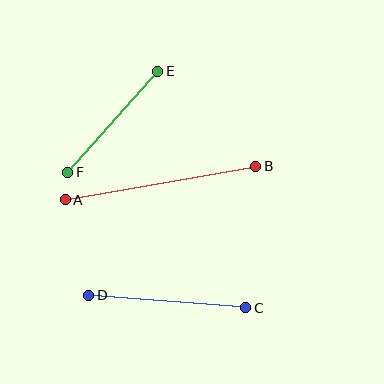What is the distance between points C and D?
The distance is approximately 157 pixels.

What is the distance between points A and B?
The distance is approximately 193 pixels.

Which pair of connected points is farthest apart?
Points A and B are farthest apart.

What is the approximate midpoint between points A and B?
The midpoint is at approximately (160, 183) pixels.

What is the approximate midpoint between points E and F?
The midpoint is at approximately (113, 122) pixels.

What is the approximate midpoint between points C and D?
The midpoint is at approximately (167, 302) pixels.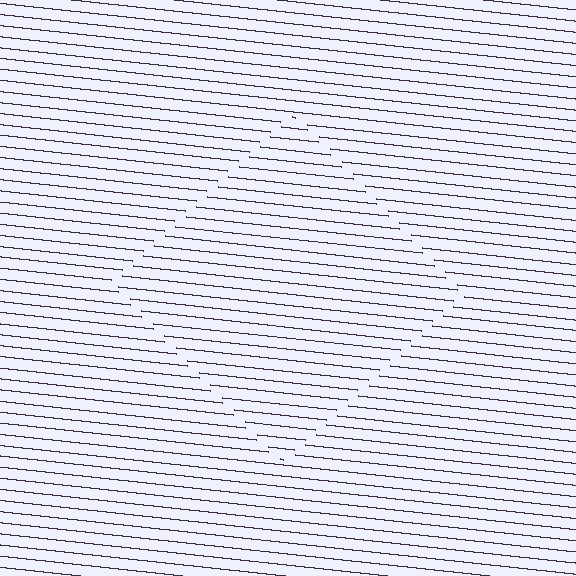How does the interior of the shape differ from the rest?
The interior of the shape contains the same grating, shifted by half a period — the contour is defined by the phase discontinuity where line-ends from the inner and outer gratings abut.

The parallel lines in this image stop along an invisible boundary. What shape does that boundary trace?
An illusory square. The interior of the shape contains the same grating, shifted by half a period — the contour is defined by the phase discontinuity where line-ends from the inner and outer gratings abut.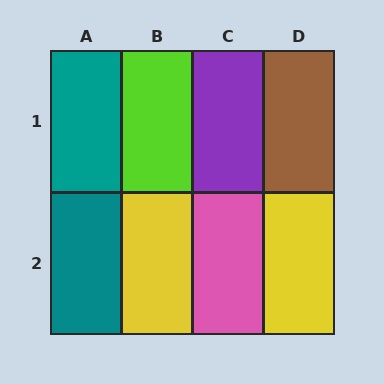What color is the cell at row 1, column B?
Lime.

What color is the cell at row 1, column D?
Brown.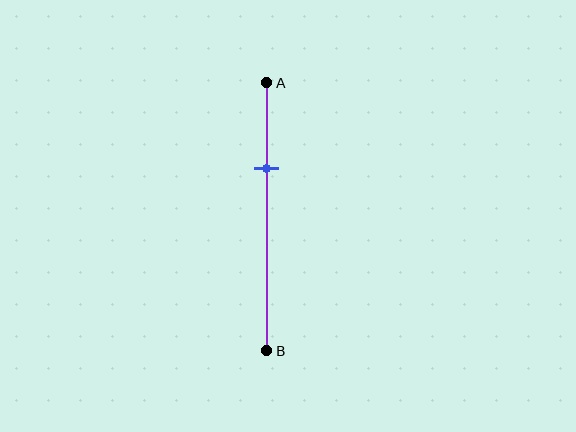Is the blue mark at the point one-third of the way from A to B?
Yes, the mark is approximately at the one-third point.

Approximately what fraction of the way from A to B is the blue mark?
The blue mark is approximately 30% of the way from A to B.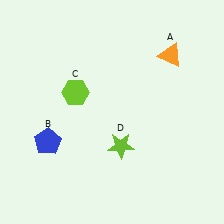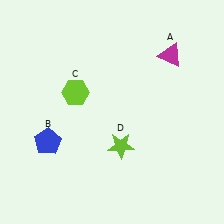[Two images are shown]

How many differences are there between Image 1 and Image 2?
There is 1 difference between the two images.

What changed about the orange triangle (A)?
In Image 1, A is orange. In Image 2, it changed to magenta.